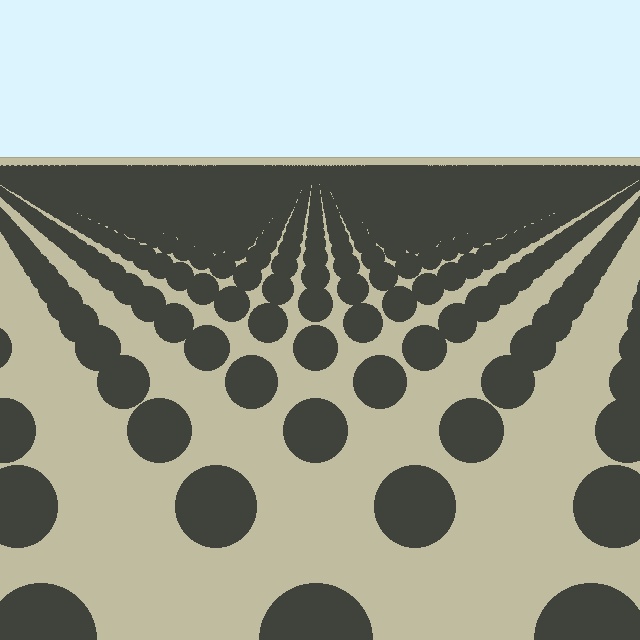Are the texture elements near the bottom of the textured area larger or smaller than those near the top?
Larger. Near the bottom, elements are closer to the viewer and appear at a bigger on-screen size.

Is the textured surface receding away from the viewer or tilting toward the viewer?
The surface is receding away from the viewer. Texture elements get smaller and denser toward the top.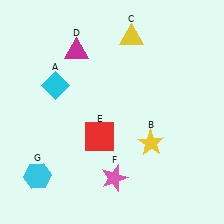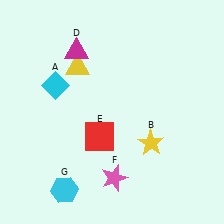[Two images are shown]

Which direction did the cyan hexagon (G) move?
The cyan hexagon (G) moved right.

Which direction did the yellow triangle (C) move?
The yellow triangle (C) moved left.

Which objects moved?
The objects that moved are: the yellow triangle (C), the cyan hexagon (G).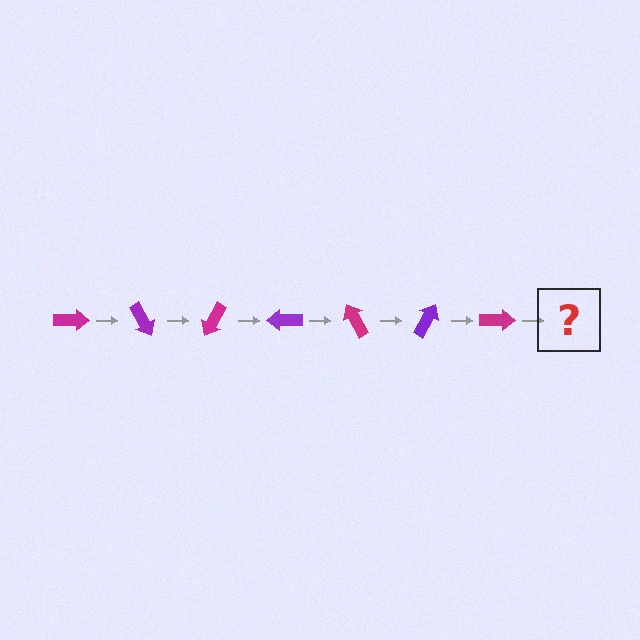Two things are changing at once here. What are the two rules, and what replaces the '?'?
The two rules are that it rotates 60 degrees each step and the color cycles through magenta and purple. The '?' should be a purple arrow, rotated 420 degrees from the start.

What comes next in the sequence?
The next element should be a purple arrow, rotated 420 degrees from the start.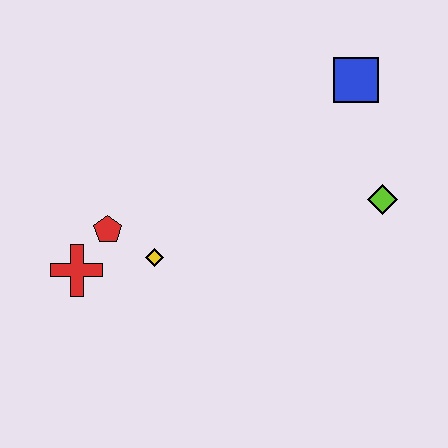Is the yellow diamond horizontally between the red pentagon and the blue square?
Yes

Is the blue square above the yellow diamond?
Yes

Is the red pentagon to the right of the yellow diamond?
No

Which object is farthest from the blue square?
The red cross is farthest from the blue square.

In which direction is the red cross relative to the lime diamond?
The red cross is to the left of the lime diamond.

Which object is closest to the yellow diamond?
The red pentagon is closest to the yellow diamond.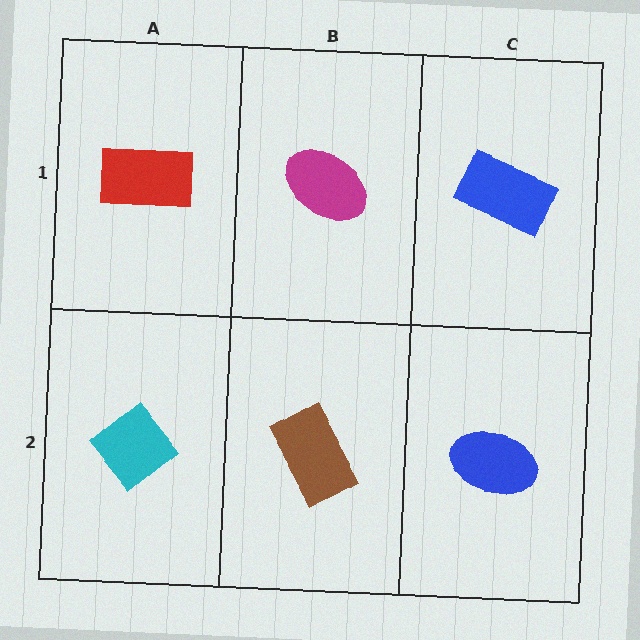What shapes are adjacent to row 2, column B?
A magenta ellipse (row 1, column B), a cyan diamond (row 2, column A), a blue ellipse (row 2, column C).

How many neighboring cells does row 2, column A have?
2.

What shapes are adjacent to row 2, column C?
A blue rectangle (row 1, column C), a brown rectangle (row 2, column B).